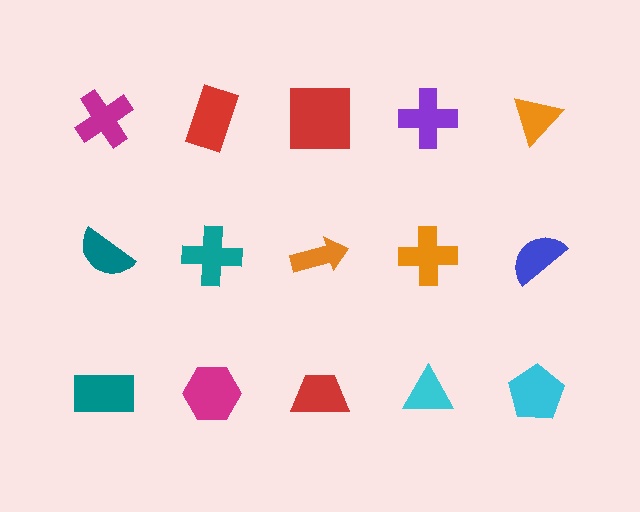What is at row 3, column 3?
A red trapezoid.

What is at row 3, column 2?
A magenta hexagon.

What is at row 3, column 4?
A cyan triangle.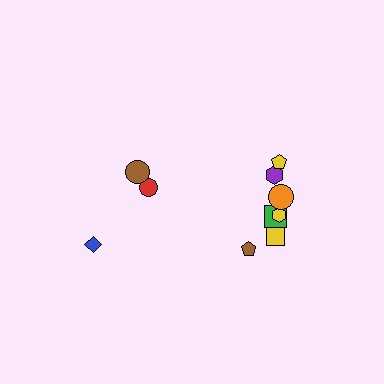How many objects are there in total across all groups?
There are 10 objects.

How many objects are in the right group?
There are 7 objects.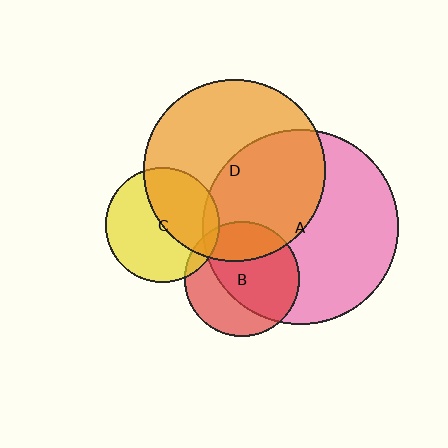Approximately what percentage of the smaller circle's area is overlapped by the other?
Approximately 10%.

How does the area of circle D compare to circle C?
Approximately 2.5 times.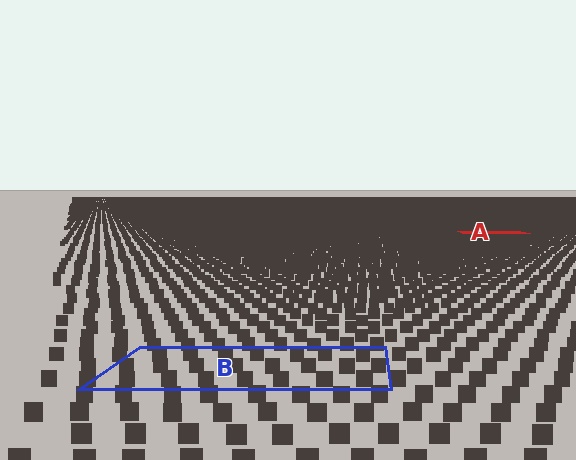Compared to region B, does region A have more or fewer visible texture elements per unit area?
Region A has more texture elements per unit area — they are packed more densely because it is farther away.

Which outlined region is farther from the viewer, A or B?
Region A is farther from the viewer — the texture elements inside it appear smaller and more densely packed.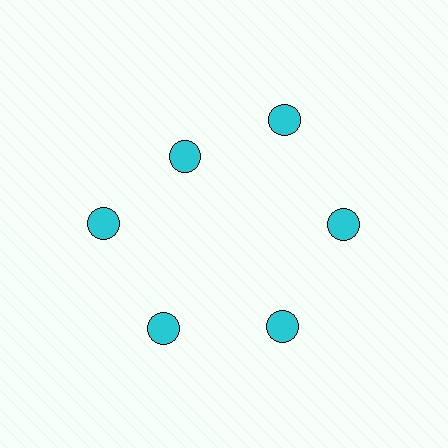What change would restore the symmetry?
The symmetry would be restored by moving it outward, back onto the ring so that all 6 circles sit at equal angles and equal distance from the center.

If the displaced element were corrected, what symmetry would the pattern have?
It would have 6-fold rotational symmetry — the pattern would map onto itself every 60 degrees.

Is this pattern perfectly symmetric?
No. The 6 cyan circles are arranged in a ring, but one element near the 11 o'clock position is pulled inward toward the center, breaking the 6-fold rotational symmetry.